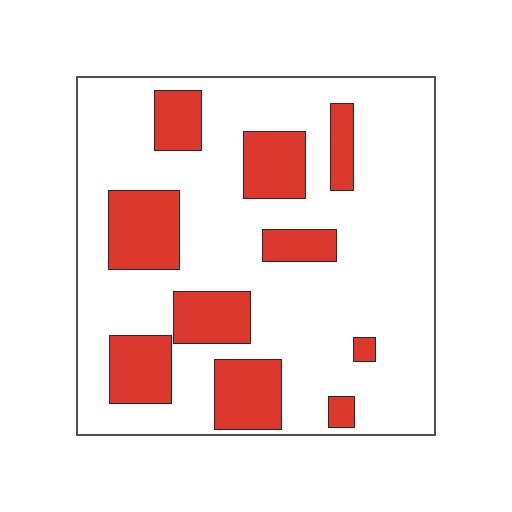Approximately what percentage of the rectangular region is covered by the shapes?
Approximately 25%.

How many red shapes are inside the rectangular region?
10.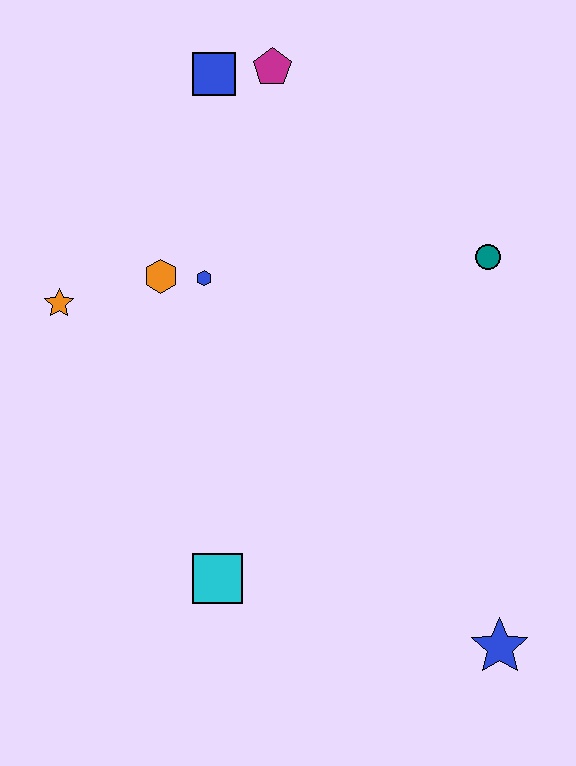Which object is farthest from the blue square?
The blue star is farthest from the blue square.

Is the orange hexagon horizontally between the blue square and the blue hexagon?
No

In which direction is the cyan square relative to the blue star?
The cyan square is to the left of the blue star.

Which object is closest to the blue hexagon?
The orange hexagon is closest to the blue hexagon.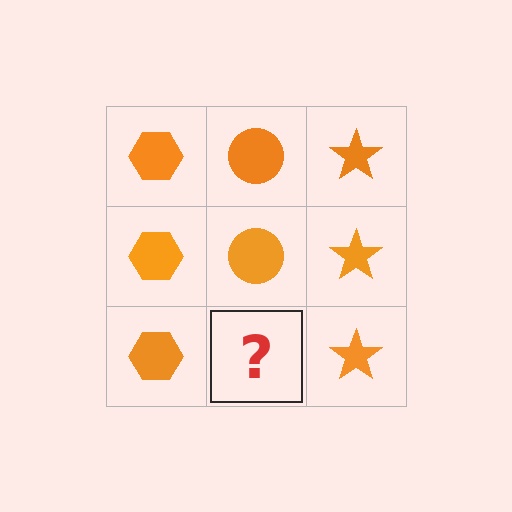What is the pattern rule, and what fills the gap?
The rule is that each column has a consistent shape. The gap should be filled with an orange circle.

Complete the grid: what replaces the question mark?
The question mark should be replaced with an orange circle.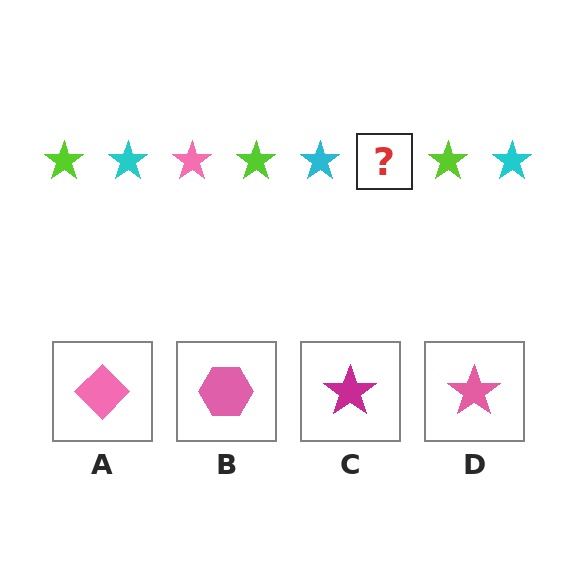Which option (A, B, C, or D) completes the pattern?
D.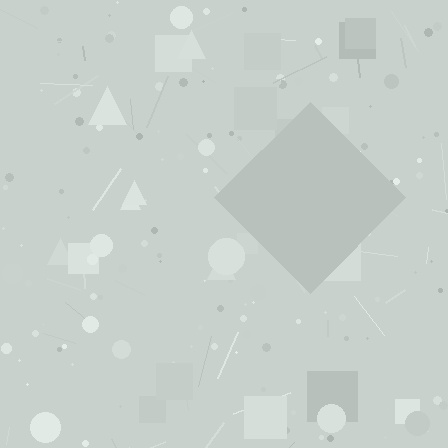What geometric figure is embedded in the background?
A diamond is embedded in the background.